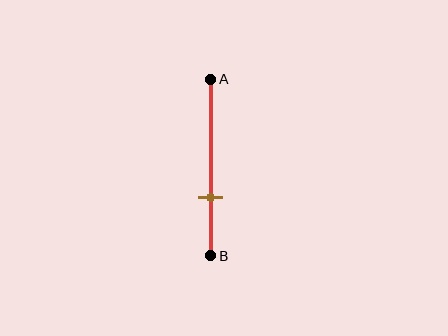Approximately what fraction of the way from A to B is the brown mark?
The brown mark is approximately 65% of the way from A to B.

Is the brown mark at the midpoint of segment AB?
No, the mark is at about 65% from A, not at the 50% midpoint.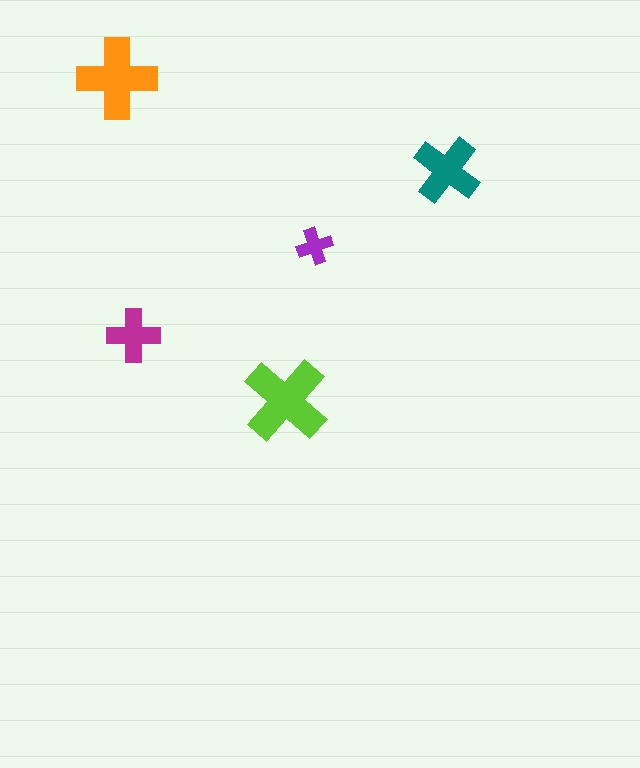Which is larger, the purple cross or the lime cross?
The lime one.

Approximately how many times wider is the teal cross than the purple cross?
About 2 times wider.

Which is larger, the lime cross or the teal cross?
The lime one.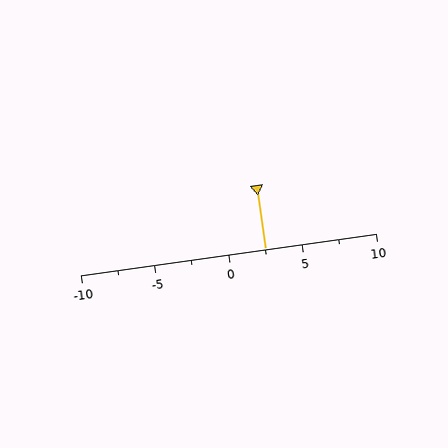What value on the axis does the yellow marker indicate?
The marker indicates approximately 2.5.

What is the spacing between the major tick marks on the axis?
The major ticks are spaced 5 apart.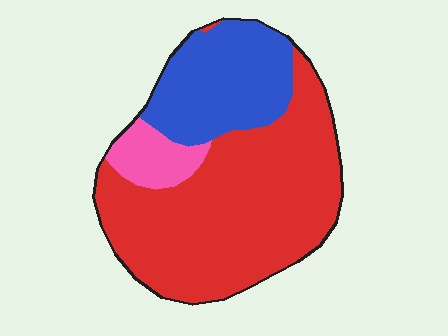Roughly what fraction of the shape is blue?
Blue takes up between a sixth and a third of the shape.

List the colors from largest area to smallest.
From largest to smallest: red, blue, pink.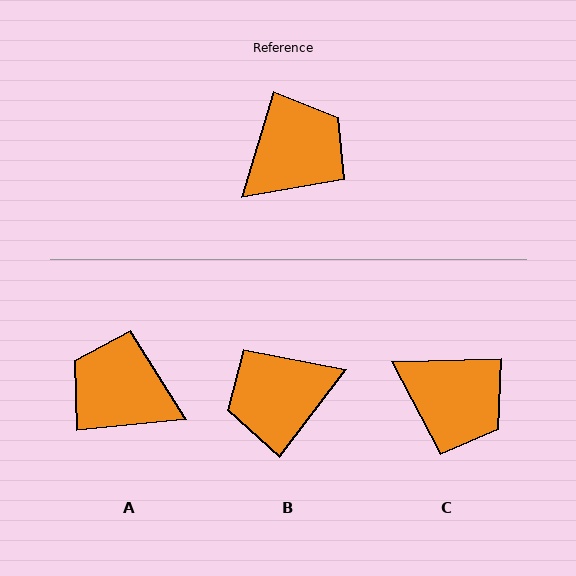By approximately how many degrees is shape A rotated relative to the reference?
Approximately 113 degrees counter-clockwise.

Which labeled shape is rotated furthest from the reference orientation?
B, about 159 degrees away.